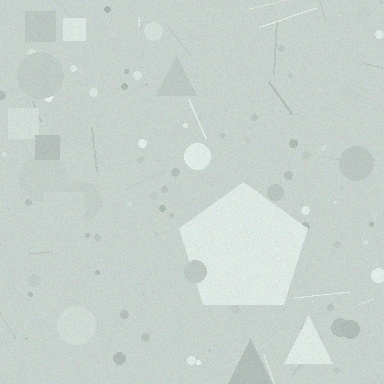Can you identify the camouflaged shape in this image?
The camouflaged shape is a pentagon.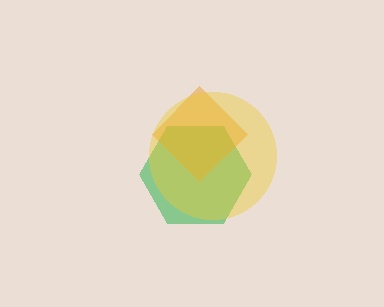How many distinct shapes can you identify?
There are 3 distinct shapes: a green hexagon, an orange diamond, a yellow circle.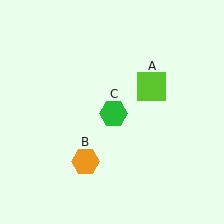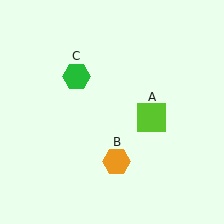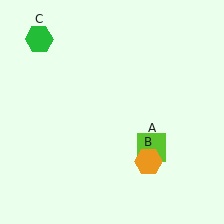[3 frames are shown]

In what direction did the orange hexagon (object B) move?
The orange hexagon (object B) moved right.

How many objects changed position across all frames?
3 objects changed position: lime square (object A), orange hexagon (object B), green hexagon (object C).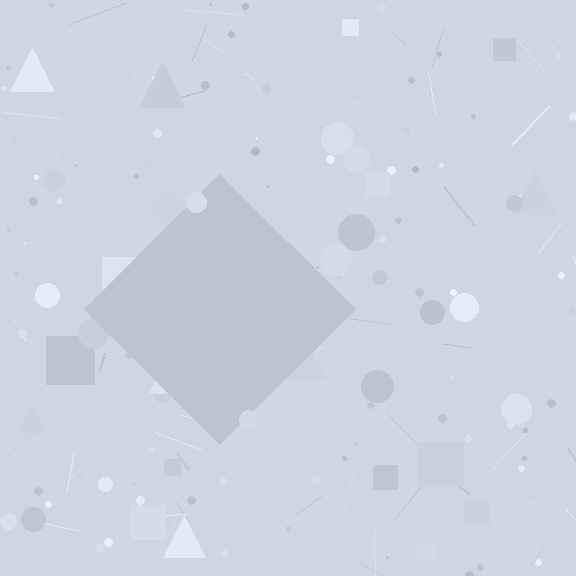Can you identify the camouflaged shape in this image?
The camouflaged shape is a diamond.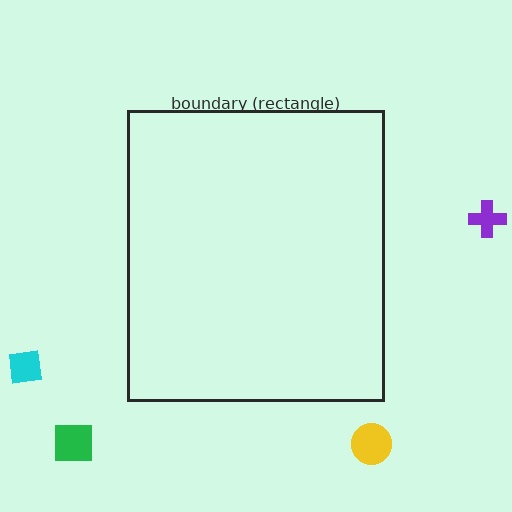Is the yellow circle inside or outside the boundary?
Outside.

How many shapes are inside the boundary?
0 inside, 4 outside.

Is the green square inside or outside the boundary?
Outside.